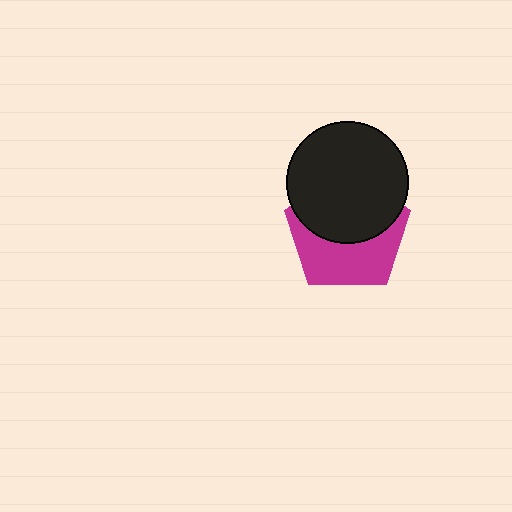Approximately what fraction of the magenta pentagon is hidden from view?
Roughly 52% of the magenta pentagon is hidden behind the black circle.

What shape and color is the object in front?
The object in front is a black circle.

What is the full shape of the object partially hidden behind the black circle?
The partially hidden object is a magenta pentagon.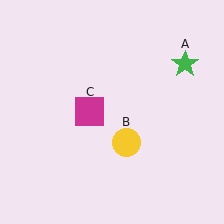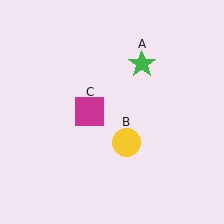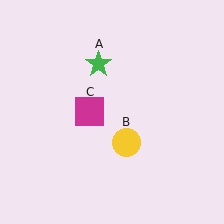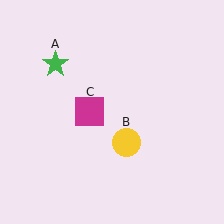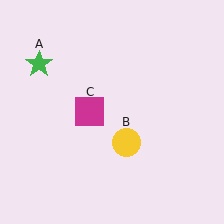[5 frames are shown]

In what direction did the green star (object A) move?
The green star (object A) moved left.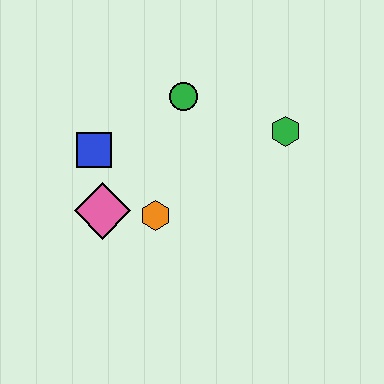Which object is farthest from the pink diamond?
The green hexagon is farthest from the pink diamond.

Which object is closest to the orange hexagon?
The pink diamond is closest to the orange hexagon.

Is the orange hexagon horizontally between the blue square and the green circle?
Yes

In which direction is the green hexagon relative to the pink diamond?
The green hexagon is to the right of the pink diamond.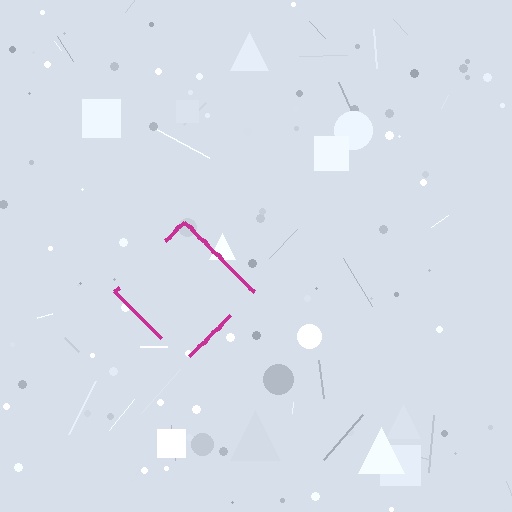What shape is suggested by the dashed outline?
The dashed outline suggests a diamond.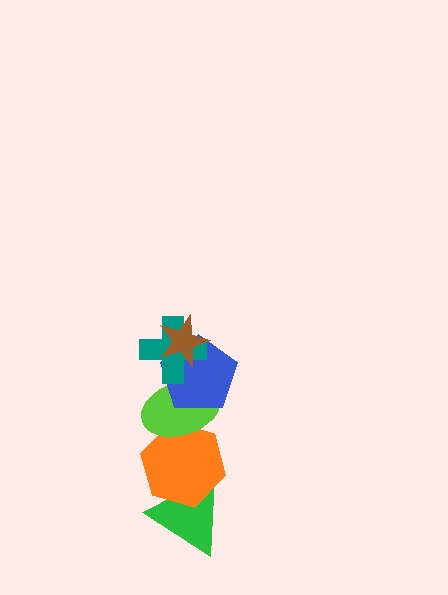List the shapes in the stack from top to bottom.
From top to bottom: the brown star, the teal cross, the blue pentagon, the lime ellipse, the orange hexagon, the green triangle.